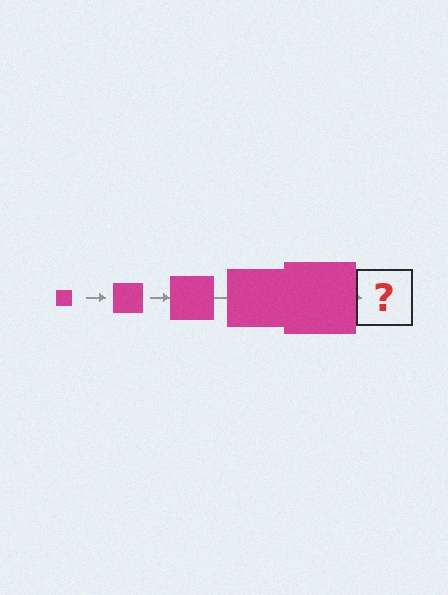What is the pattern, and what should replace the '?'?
The pattern is that the square gets progressively larger each step. The '?' should be a magenta square, larger than the previous one.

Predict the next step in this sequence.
The next step is a magenta square, larger than the previous one.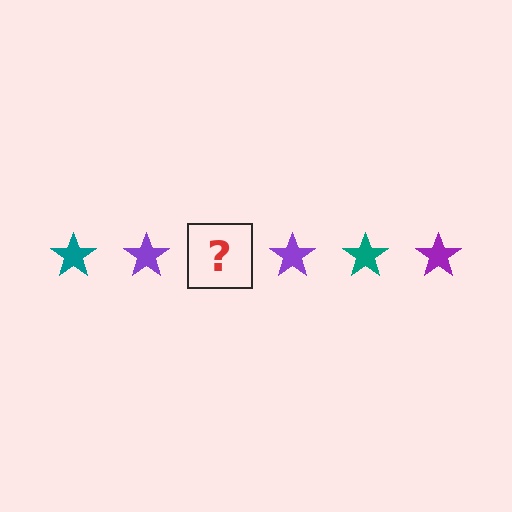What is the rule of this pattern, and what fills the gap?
The rule is that the pattern cycles through teal, purple stars. The gap should be filled with a teal star.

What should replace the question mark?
The question mark should be replaced with a teal star.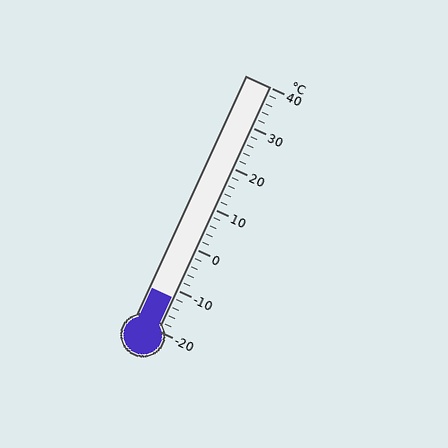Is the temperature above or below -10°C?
The temperature is below -10°C.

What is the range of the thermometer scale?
The thermometer scale ranges from -20°C to 40°C.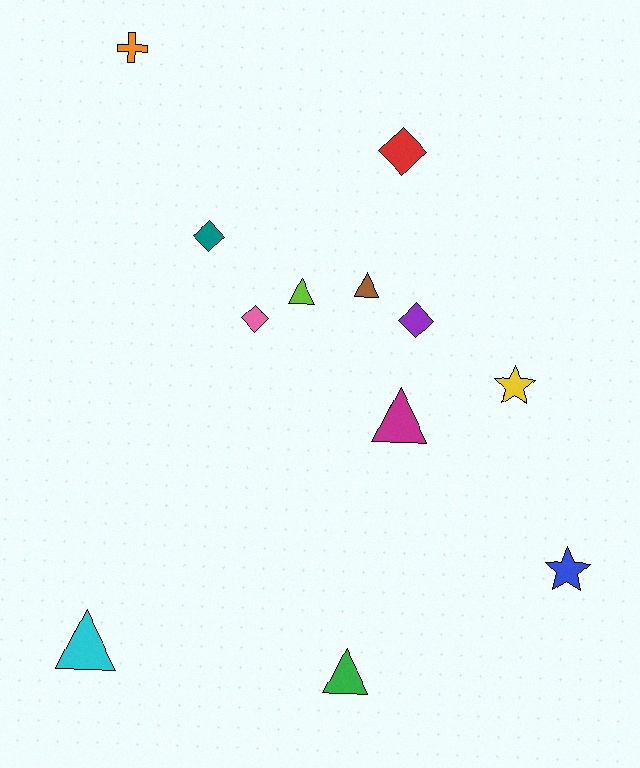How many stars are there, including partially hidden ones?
There are 2 stars.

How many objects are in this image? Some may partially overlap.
There are 12 objects.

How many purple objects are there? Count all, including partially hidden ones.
There is 1 purple object.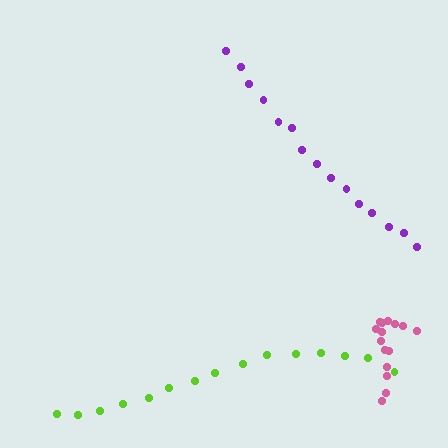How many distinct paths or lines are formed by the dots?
There are 3 distinct paths.